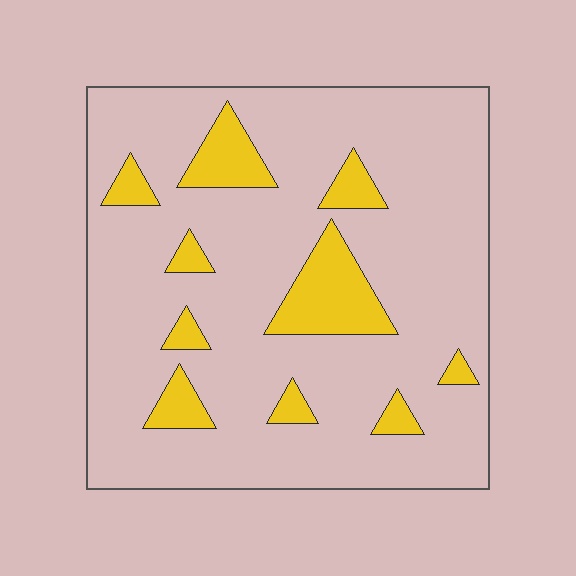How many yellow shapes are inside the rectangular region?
10.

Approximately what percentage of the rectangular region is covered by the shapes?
Approximately 15%.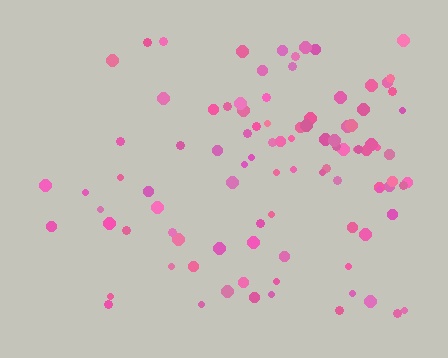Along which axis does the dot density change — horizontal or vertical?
Horizontal.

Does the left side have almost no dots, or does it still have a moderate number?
Still a moderate number, just noticeably fewer than the right.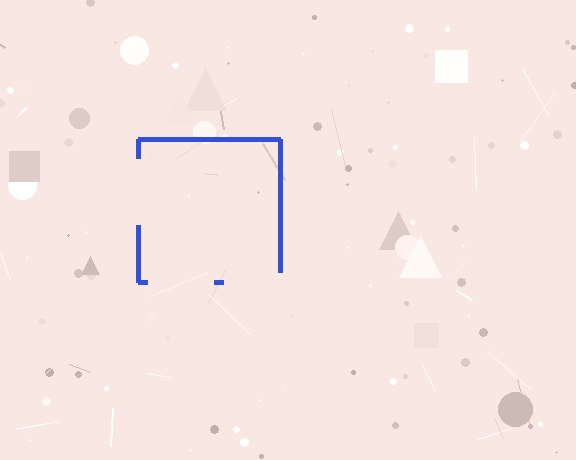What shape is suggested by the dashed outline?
The dashed outline suggests a square.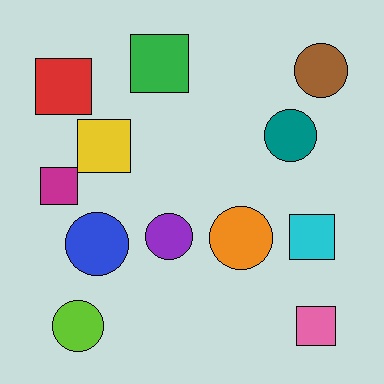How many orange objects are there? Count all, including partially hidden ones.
There is 1 orange object.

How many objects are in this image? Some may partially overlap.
There are 12 objects.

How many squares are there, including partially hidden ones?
There are 6 squares.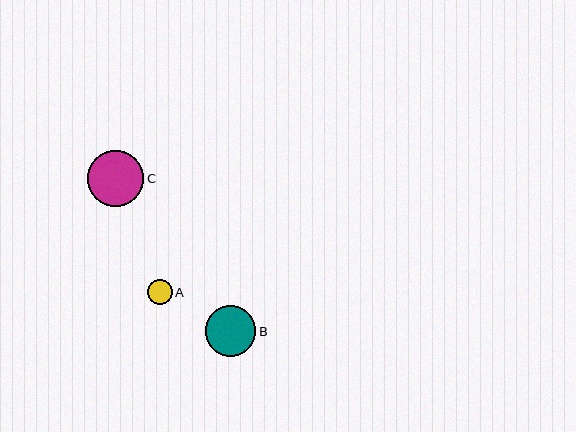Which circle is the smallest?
Circle A is the smallest with a size of approximately 25 pixels.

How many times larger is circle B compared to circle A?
Circle B is approximately 2.0 times the size of circle A.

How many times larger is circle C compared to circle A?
Circle C is approximately 2.3 times the size of circle A.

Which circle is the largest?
Circle C is the largest with a size of approximately 56 pixels.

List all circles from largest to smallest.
From largest to smallest: C, B, A.